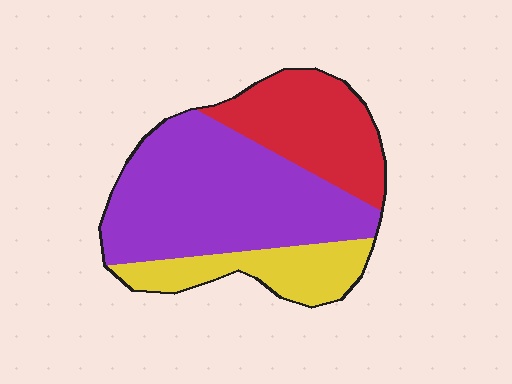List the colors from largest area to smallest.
From largest to smallest: purple, red, yellow.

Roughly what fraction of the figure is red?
Red takes up about one quarter (1/4) of the figure.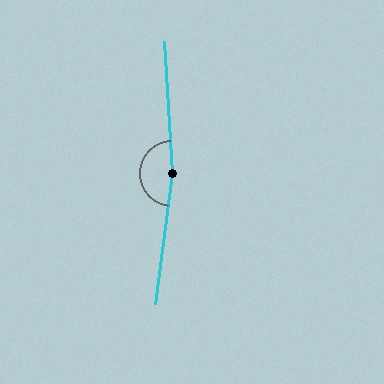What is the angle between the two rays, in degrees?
Approximately 169 degrees.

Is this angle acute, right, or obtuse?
It is obtuse.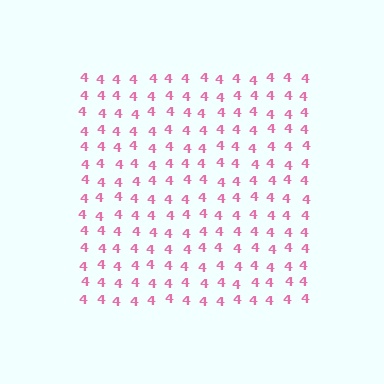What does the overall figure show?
The overall figure shows a square.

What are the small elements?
The small elements are digit 4's.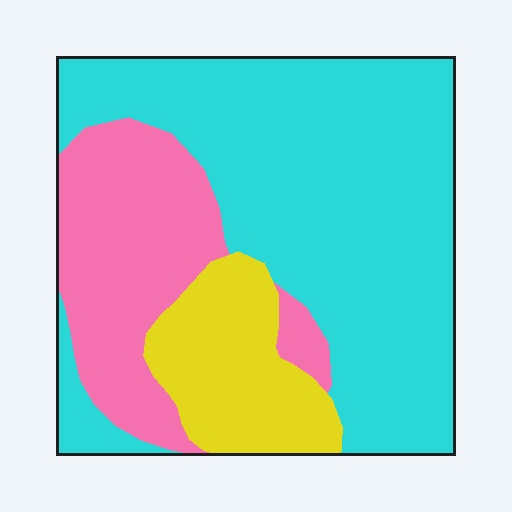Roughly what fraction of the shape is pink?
Pink takes up between a quarter and a half of the shape.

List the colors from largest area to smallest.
From largest to smallest: cyan, pink, yellow.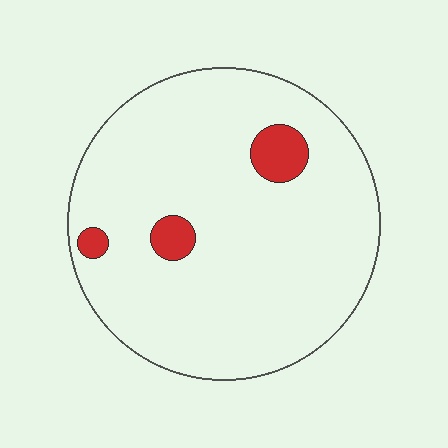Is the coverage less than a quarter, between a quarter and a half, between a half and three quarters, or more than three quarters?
Less than a quarter.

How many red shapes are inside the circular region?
3.